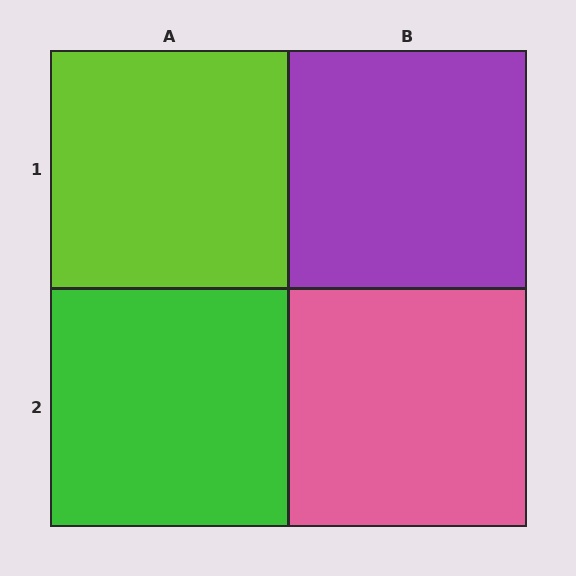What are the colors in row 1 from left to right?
Lime, purple.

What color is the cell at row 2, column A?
Green.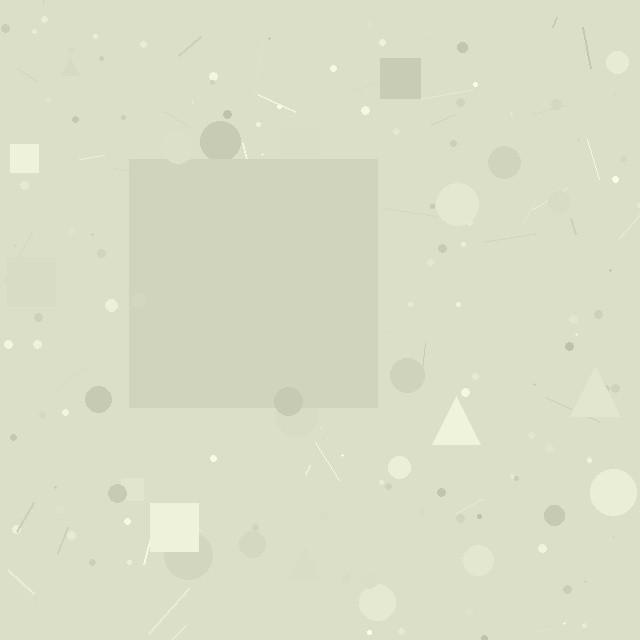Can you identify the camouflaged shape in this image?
The camouflaged shape is a square.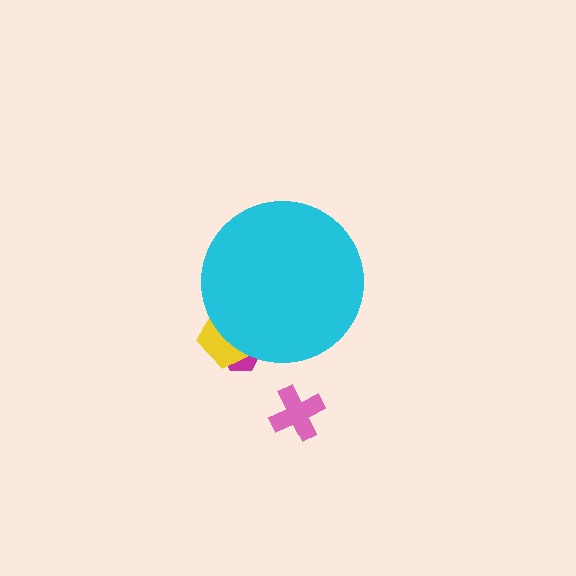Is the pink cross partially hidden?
No, the pink cross is fully visible.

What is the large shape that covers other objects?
A cyan circle.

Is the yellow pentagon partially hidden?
Yes, the yellow pentagon is partially hidden behind the cyan circle.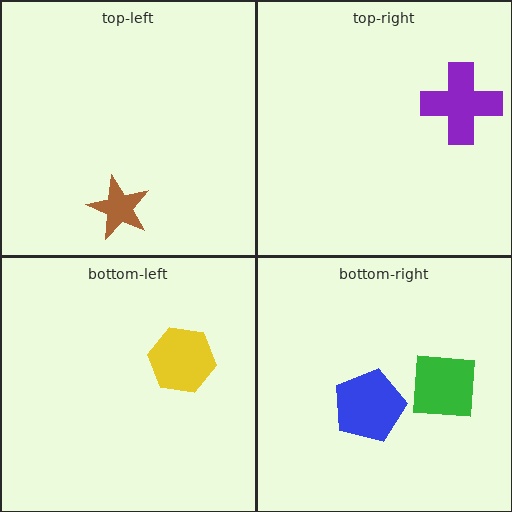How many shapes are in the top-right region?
1.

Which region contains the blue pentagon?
The bottom-right region.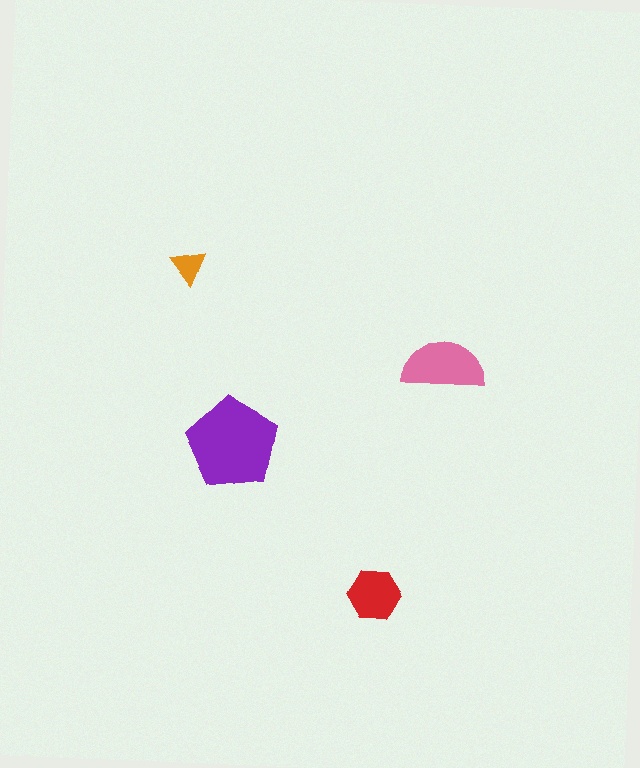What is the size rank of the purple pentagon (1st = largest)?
1st.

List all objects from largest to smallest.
The purple pentagon, the pink semicircle, the red hexagon, the orange triangle.